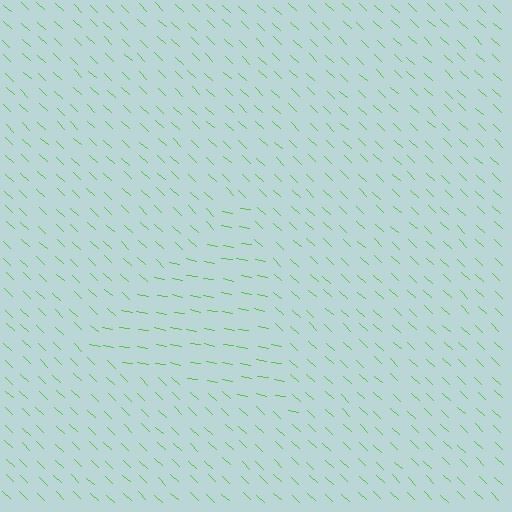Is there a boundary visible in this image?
Yes, there is a texture boundary formed by a change in line orientation.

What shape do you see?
I see a triangle.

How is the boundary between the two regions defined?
The boundary is defined purely by a change in line orientation (approximately 33 degrees difference). All lines are the same color and thickness.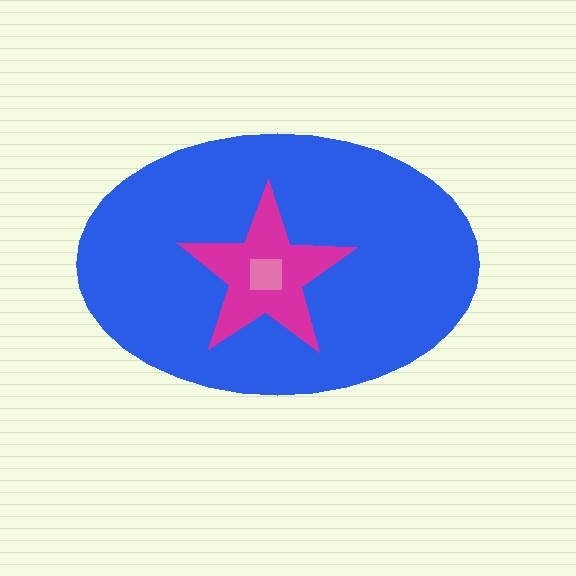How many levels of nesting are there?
3.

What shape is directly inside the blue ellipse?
The magenta star.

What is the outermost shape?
The blue ellipse.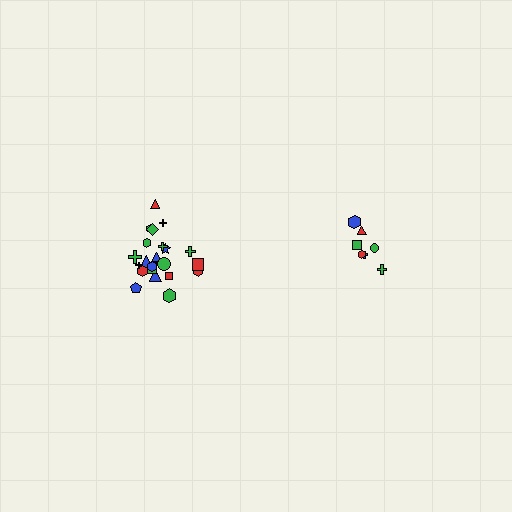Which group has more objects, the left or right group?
The left group.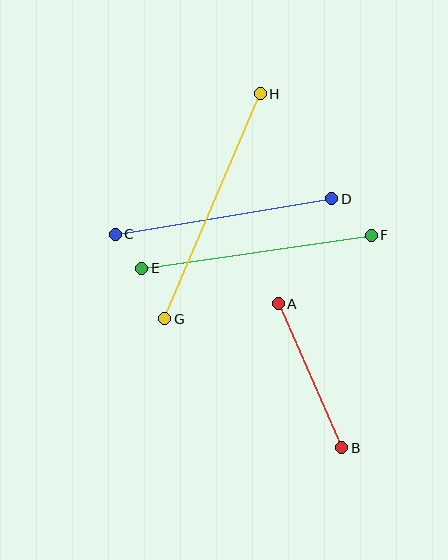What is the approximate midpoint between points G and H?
The midpoint is at approximately (213, 206) pixels.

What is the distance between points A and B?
The distance is approximately 157 pixels.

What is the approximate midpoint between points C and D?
The midpoint is at approximately (224, 216) pixels.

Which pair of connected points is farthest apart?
Points G and H are farthest apart.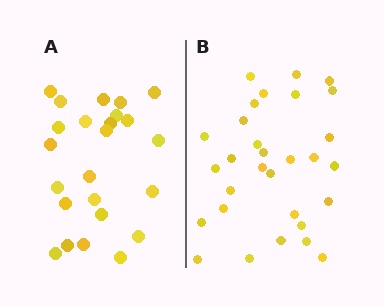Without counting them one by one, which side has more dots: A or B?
Region B (the right region) has more dots.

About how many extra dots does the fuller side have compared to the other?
Region B has about 6 more dots than region A.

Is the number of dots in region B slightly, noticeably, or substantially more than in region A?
Region B has noticeably more, but not dramatically so. The ratio is roughly 1.2 to 1.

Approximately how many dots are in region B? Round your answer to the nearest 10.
About 30 dots.